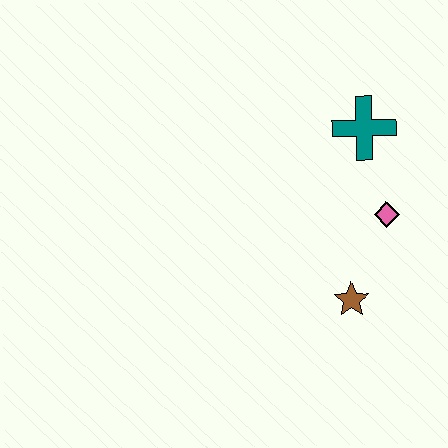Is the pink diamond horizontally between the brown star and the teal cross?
No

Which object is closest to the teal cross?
The pink diamond is closest to the teal cross.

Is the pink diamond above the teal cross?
No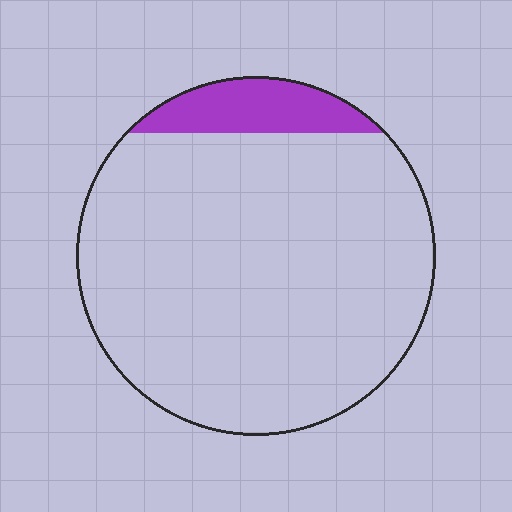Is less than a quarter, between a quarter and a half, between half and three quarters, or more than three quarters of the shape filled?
Less than a quarter.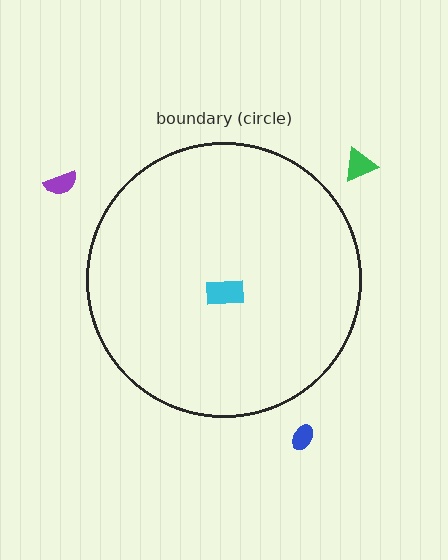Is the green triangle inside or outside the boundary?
Outside.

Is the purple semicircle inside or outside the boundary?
Outside.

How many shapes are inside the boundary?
1 inside, 3 outside.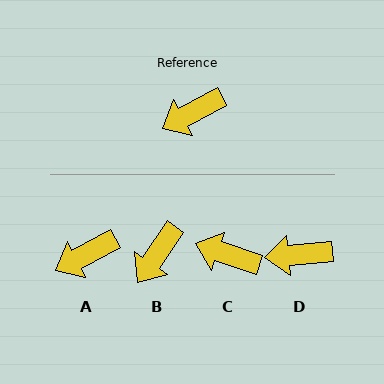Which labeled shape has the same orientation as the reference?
A.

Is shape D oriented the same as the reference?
No, it is off by about 22 degrees.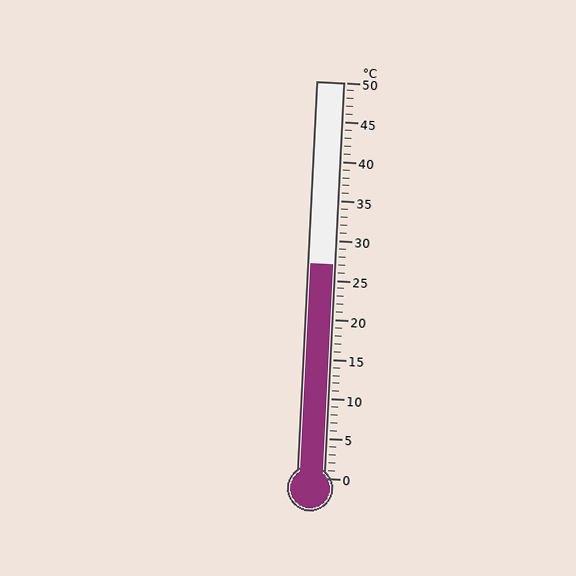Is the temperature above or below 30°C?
The temperature is below 30°C.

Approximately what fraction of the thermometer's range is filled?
The thermometer is filled to approximately 55% of its range.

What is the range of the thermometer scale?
The thermometer scale ranges from 0°C to 50°C.